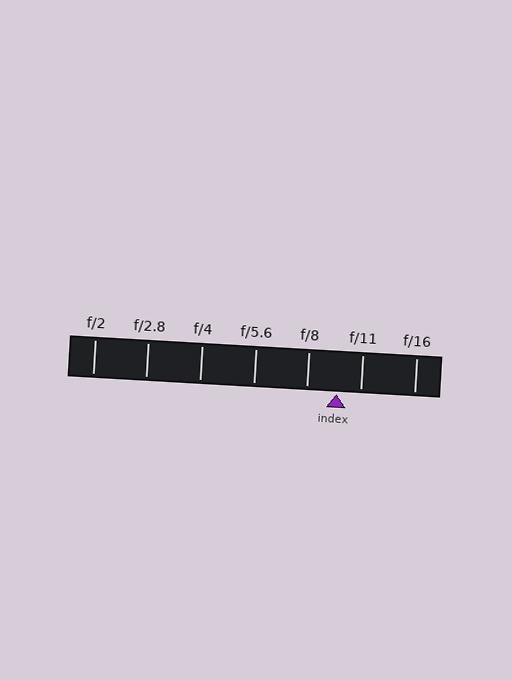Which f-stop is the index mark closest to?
The index mark is closest to f/11.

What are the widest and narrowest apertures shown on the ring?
The widest aperture shown is f/2 and the narrowest is f/16.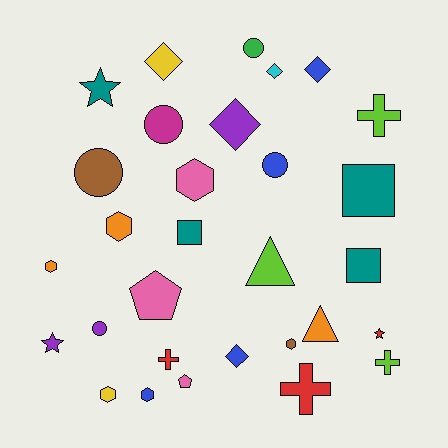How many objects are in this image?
There are 30 objects.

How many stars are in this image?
There are 3 stars.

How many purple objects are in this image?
There are 3 purple objects.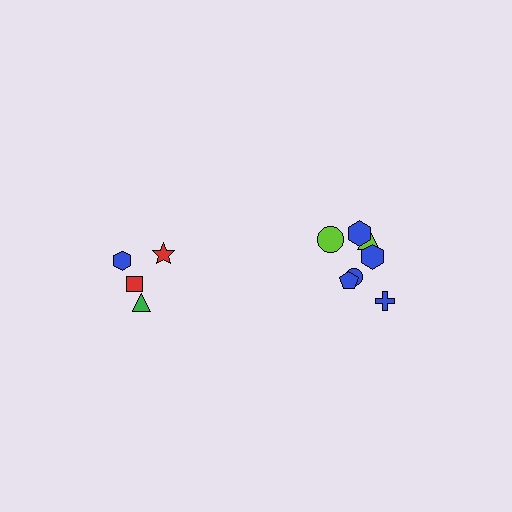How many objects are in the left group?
There are 4 objects.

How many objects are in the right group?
There are 7 objects.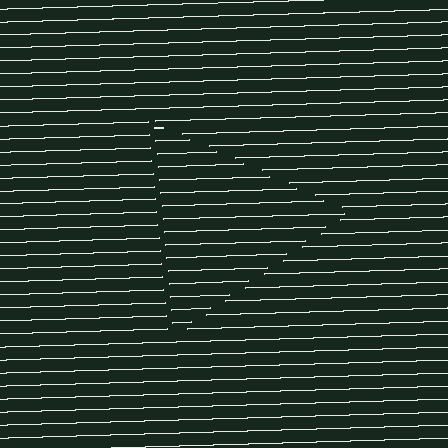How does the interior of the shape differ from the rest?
The interior of the shape contains the same grating, shifted by half a period — the contour is defined by the phase discontinuity where line-ends from the inner and outer gratings abut.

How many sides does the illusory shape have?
3 sides — the line-ends trace a triangle.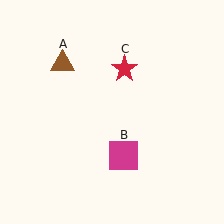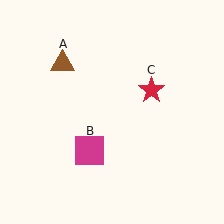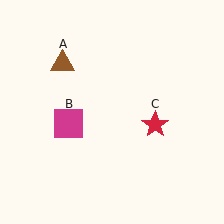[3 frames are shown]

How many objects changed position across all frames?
2 objects changed position: magenta square (object B), red star (object C).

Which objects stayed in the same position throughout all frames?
Brown triangle (object A) remained stationary.